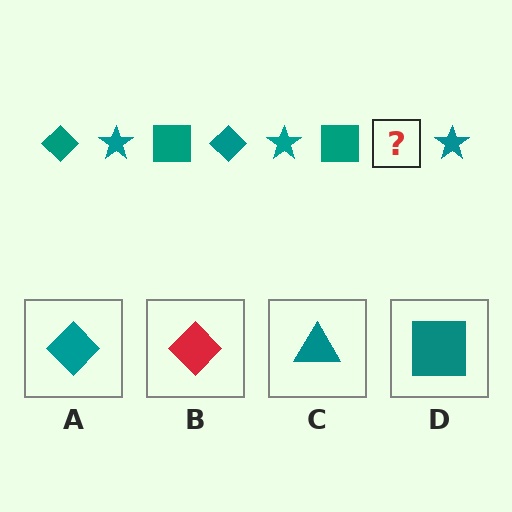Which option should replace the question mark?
Option A.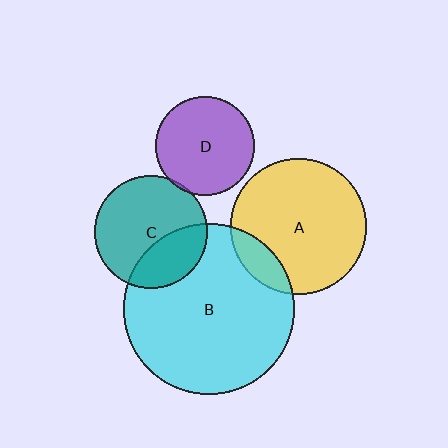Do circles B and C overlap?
Yes.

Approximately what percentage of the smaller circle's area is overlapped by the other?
Approximately 30%.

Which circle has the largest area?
Circle B (cyan).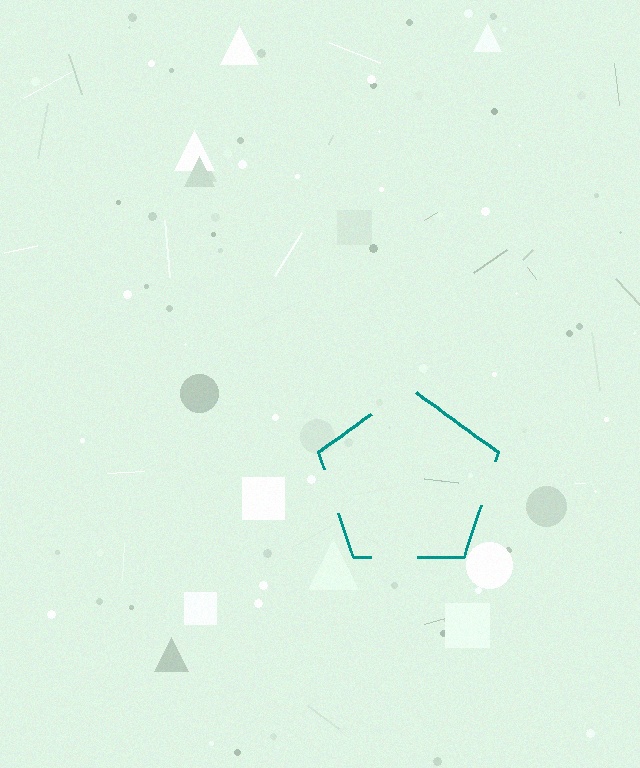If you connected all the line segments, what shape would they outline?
They would outline a pentagon.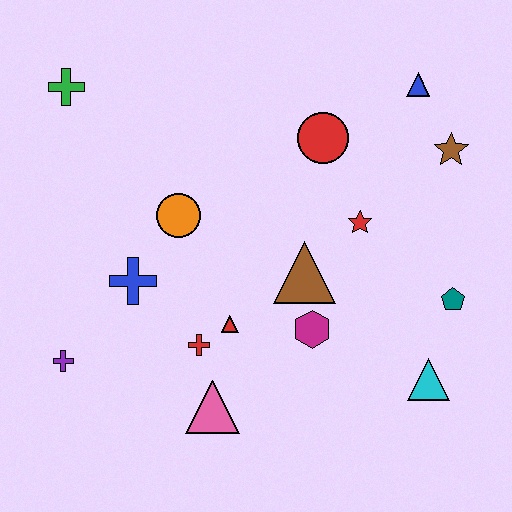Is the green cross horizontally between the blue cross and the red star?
No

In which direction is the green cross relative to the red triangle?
The green cross is above the red triangle.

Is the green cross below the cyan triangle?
No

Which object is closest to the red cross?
The red triangle is closest to the red cross.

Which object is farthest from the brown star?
The purple cross is farthest from the brown star.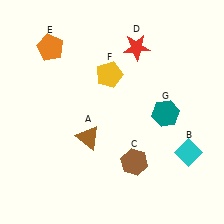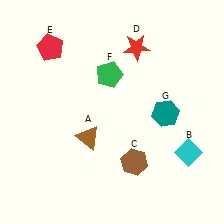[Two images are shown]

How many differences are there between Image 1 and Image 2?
There are 2 differences between the two images.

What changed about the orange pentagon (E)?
In Image 1, E is orange. In Image 2, it changed to red.